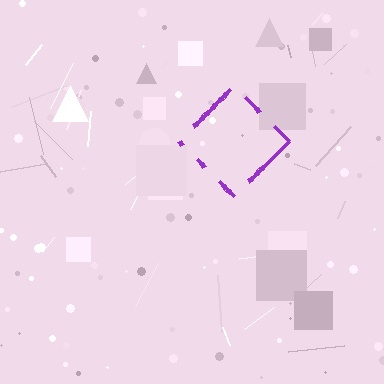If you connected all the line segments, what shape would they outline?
They would outline a diamond.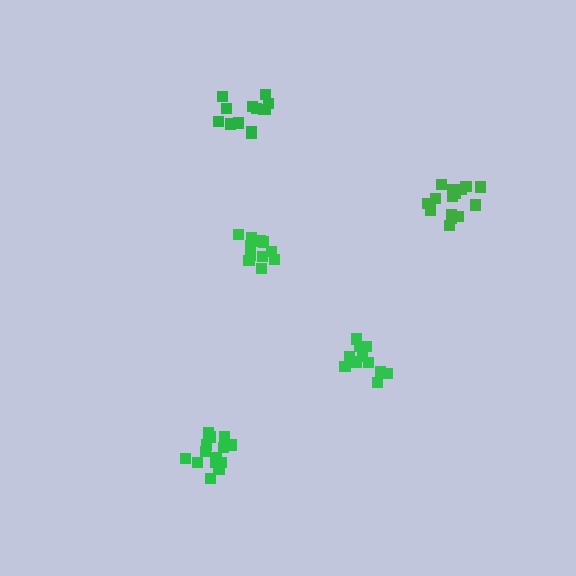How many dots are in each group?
Group 1: 13 dots, Group 2: 11 dots, Group 3: 14 dots, Group 4: 11 dots, Group 5: 16 dots (65 total).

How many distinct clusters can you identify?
There are 5 distinct clusters.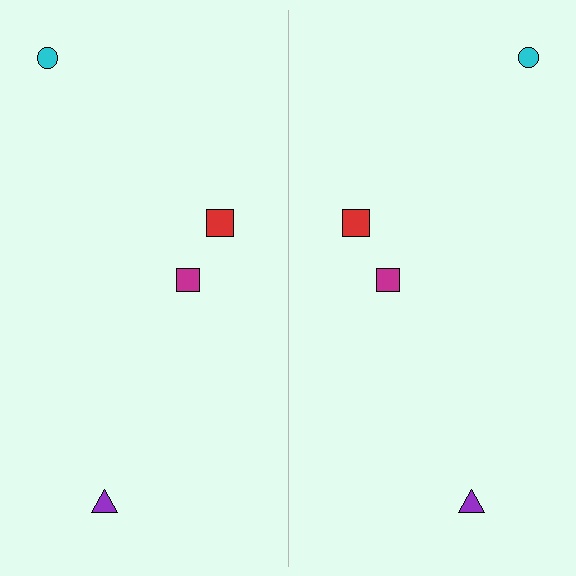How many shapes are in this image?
There are 8 shapes in this image.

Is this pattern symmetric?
Yes, this pattern has bilateral (reflection) symmetry.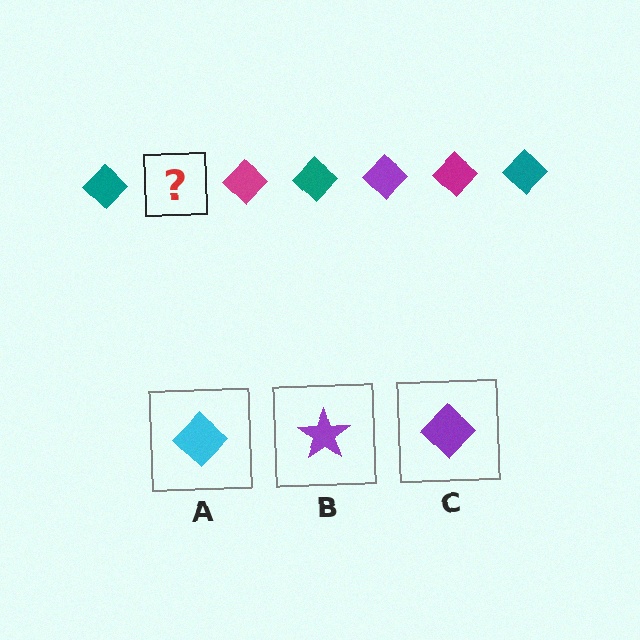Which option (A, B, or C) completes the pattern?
C.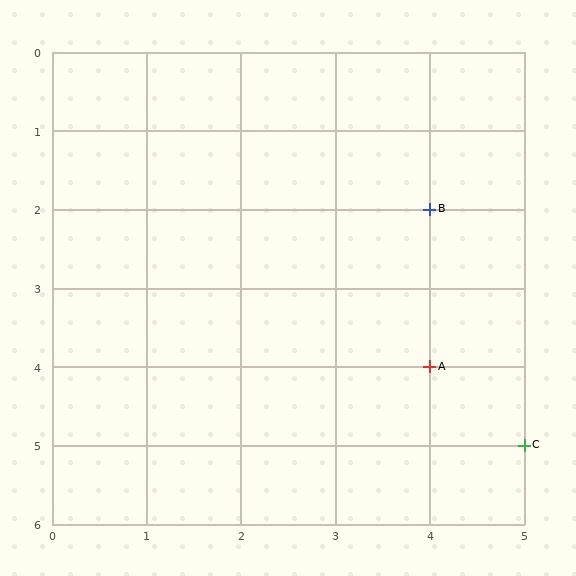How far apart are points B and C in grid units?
Points B and C are 1 column and 3 rows apart (about 3.2 grid units diagonally).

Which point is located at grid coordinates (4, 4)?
Point A is at (4, 4).